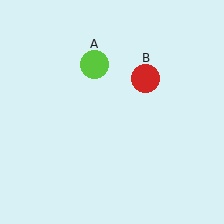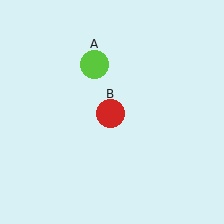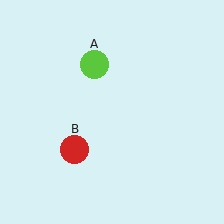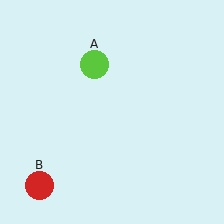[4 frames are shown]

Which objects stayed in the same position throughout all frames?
Lime circle (object A) remained stationary.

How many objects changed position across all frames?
1 object changed position: red circle (object B).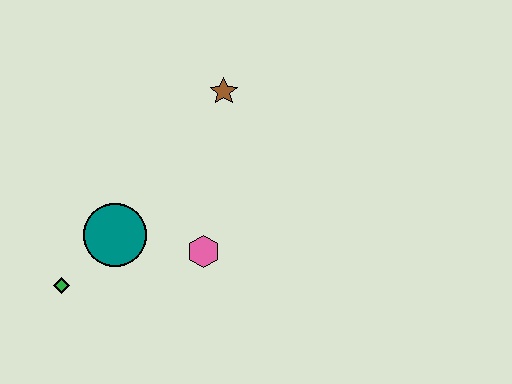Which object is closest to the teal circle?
The green diamond is closest to the teal circle.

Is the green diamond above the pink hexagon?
No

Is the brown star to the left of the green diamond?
No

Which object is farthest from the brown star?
The green diamond is farthest from the brown star.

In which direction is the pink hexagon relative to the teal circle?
The pink hexagon is to the right of the teal circle.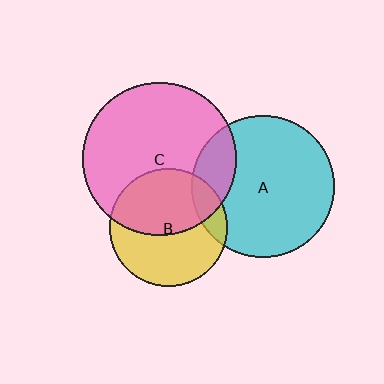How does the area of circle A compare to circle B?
Approximately 1.5 times.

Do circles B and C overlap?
Yes.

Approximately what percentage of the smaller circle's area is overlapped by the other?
Approximately 50%.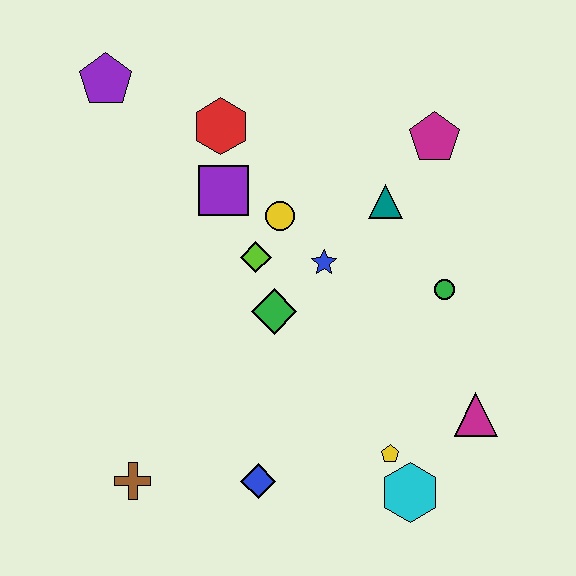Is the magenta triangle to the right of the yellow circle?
Yes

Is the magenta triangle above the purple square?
No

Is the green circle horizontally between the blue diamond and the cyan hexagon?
No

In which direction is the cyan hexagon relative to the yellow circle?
The cyan hexagon is below the yellow circle.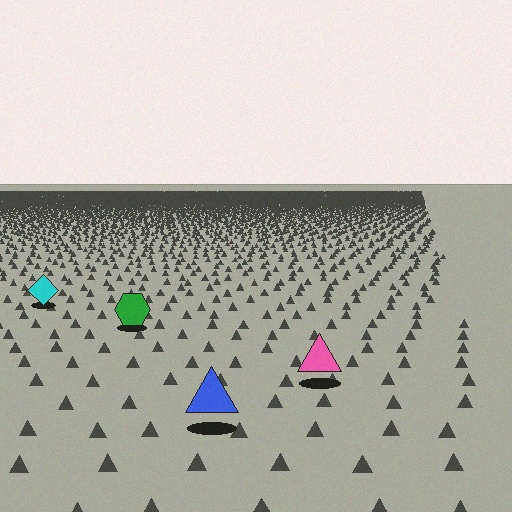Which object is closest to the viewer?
The blue triangle is closest. The texture marks near it are larger and more spread out.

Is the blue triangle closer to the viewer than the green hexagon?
Yes. The blue triangle is closer — you can tell from the texture gradient: the ground texture is coarser near it.